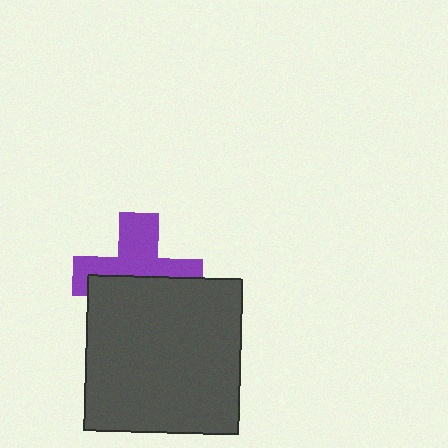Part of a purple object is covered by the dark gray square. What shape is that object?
It is a cross.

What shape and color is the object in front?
The object in front is a dark gray square.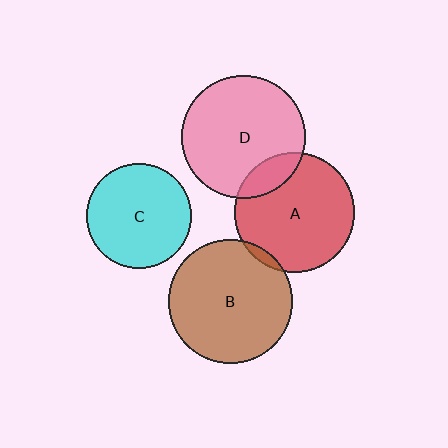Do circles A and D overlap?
Yes.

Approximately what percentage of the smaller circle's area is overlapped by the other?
Approximately 15%.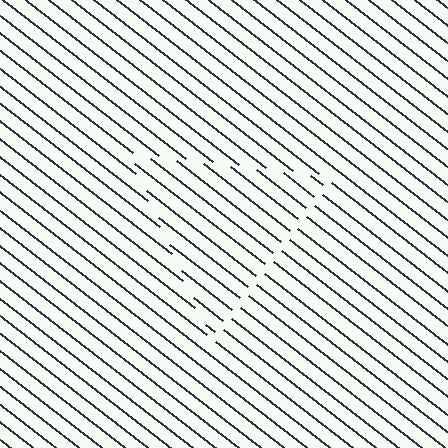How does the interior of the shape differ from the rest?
The interior of the shape contains the same grating, shifted by half a period — the contour is defined by the phase discontinuity where line-ends from the inner and outer gratings abut.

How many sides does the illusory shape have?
3 sides — the line-ends trace a triangle.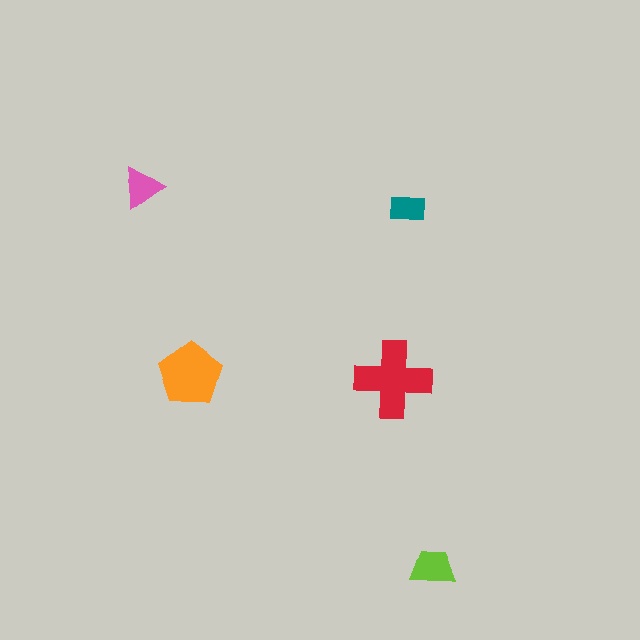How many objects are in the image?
There are 5 objects in the image.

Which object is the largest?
The red cross.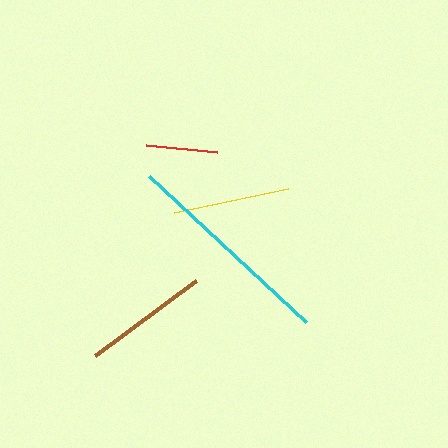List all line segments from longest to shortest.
From longest to shortest: cyan, brown, yellow, red.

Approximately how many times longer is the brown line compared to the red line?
The brown line is approximately 1.8 times the length of the red line.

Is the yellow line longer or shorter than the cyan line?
The cyan line is longer than the yellow line.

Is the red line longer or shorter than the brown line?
The brown line is longer than the red line.